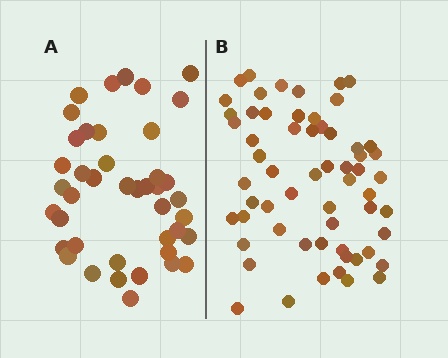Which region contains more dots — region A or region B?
Region B (the right region) has more dots.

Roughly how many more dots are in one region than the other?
Region B has approximately 20 more dots than region A.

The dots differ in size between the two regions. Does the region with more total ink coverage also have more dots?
No. Region A has more total ink coverage because its dots are larger, but region B actually contains more individual dots. Total area can be misleading — the number of items is what matters here.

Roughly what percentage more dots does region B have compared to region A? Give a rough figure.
About 45% more.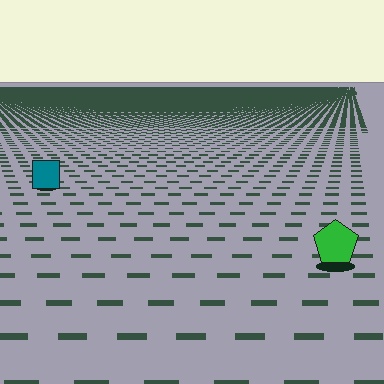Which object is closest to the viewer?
The green pentagon is closest. The texture marks near it are larger and more spread out.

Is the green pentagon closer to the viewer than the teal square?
Yes. The green pentagon is closer — you can tell from the texture gradient: the ground texture is coarser near it.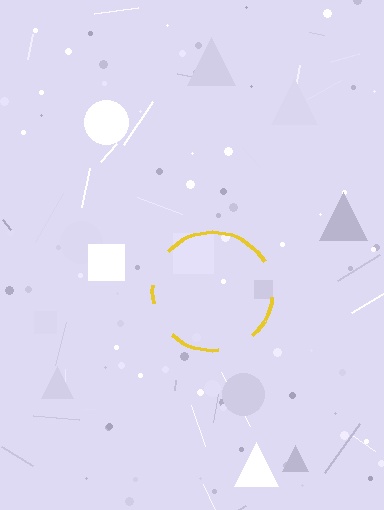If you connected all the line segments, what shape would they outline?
They would outline a circle.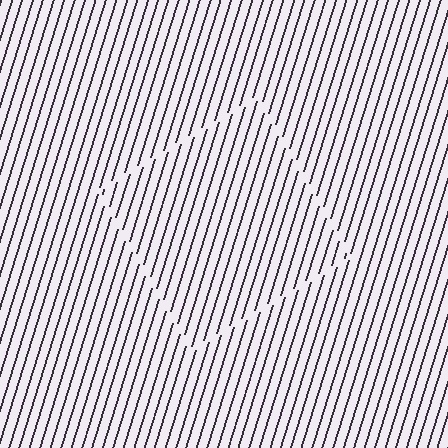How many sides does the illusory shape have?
4 sides — the line-ends trace a square.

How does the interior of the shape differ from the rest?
The interior of the shape contains the same grating, shifted by half a period — the contour is defined by the phase discontinuity where line-ends from the inner and outer gratings abut.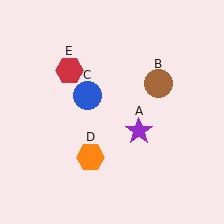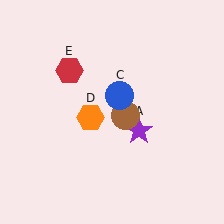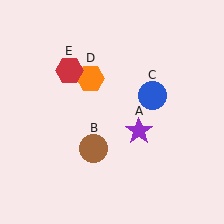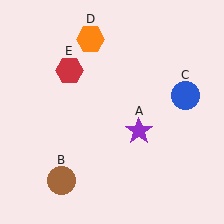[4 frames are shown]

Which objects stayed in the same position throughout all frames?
Purple star (object A) and red hexagon (object E) remained stationary.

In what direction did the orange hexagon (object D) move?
The orange hexagon (object D) moved up.